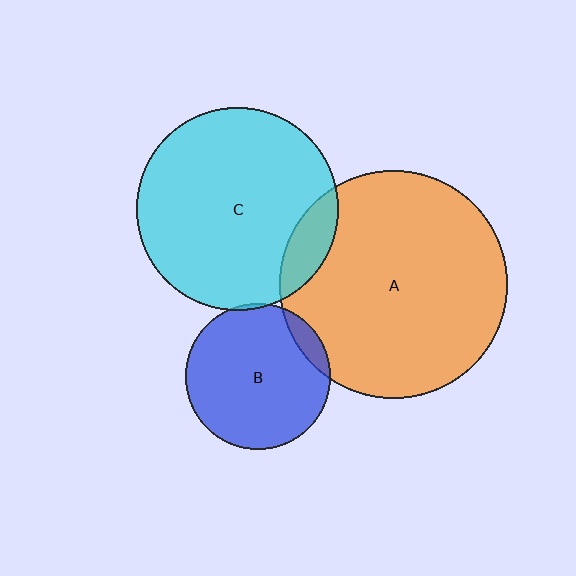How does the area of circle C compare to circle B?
Approximately 1.9 times.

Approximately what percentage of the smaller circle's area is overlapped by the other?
Approximately 5%.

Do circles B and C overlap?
Yes.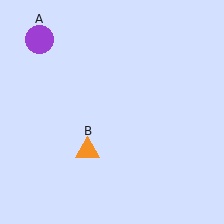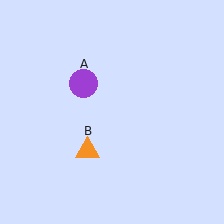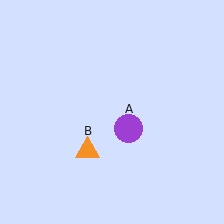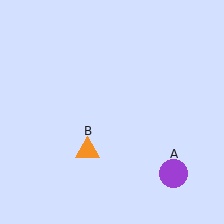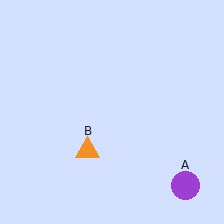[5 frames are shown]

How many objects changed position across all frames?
1 object changed position: purple circle (object A).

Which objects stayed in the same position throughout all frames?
Orange triangle (object B) remained stationary.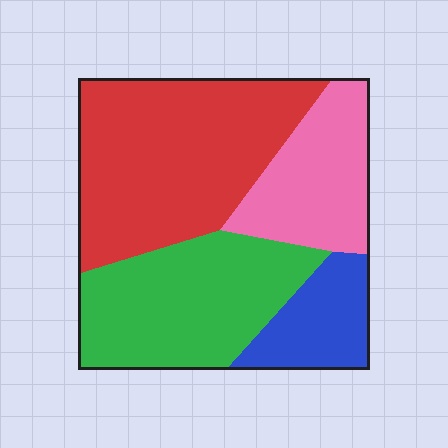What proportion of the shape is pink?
Pink takes up about one fifth (1/5) of the shape.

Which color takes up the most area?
Red, at roughly 40%.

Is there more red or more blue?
Red.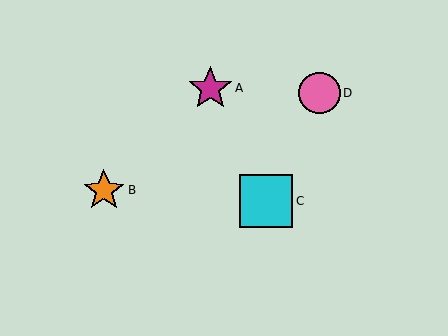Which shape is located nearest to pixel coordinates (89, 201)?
The orange star (labeled B) at (104, 190) is nearest to that location.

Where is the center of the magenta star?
The center of the magenta star is at (210, 88).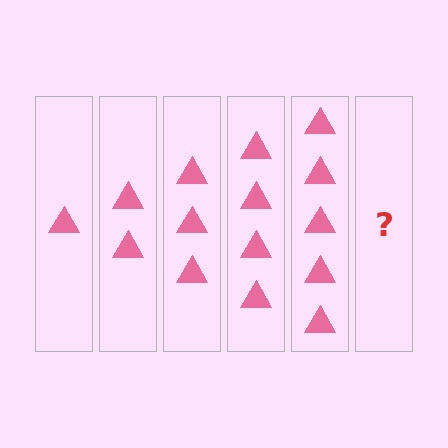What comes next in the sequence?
The next element should be 6 triangles.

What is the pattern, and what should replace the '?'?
The pattern is that each step adds one more triangle. The '?' should be 6 triangles.